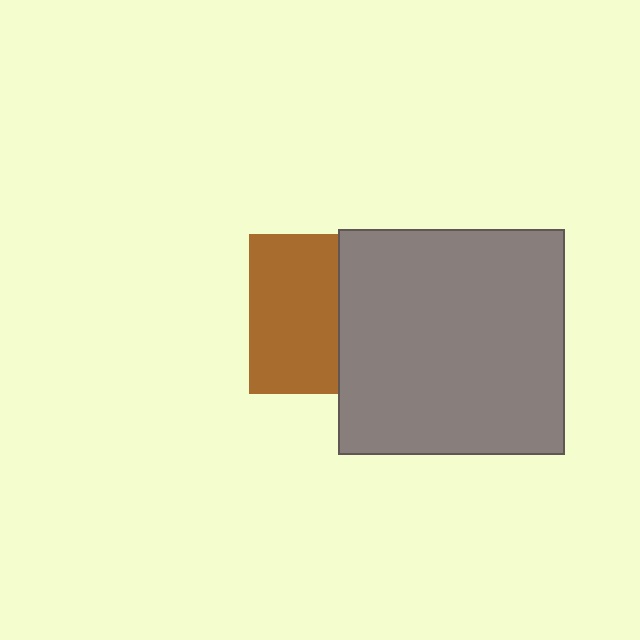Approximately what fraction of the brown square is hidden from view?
Roughly 45% of the brown square is hidden behind the gray square.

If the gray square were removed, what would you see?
You would see the complete brown square.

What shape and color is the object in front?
The object in front is a gray square.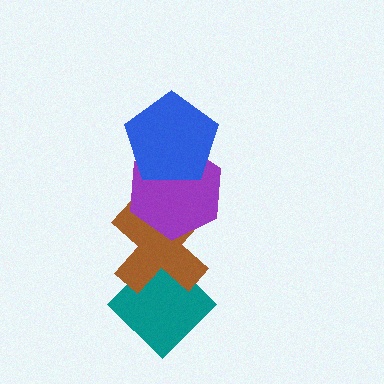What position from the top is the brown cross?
The brown cross is 3rd from the top.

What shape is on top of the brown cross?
The purple hexagon is on top of the brown cross.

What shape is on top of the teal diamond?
The brown cross is on top of the teal diamond.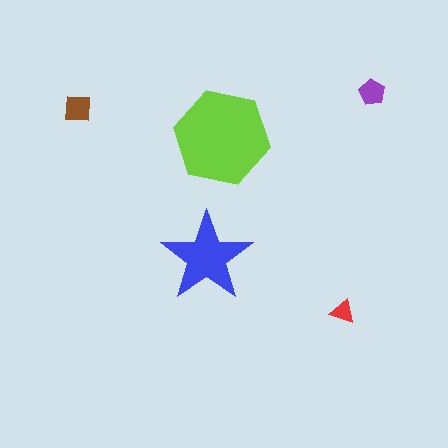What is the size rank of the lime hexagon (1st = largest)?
1st.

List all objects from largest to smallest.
The lime hexagon, the blue star, the brown square, the purple pentagon, the red triangle.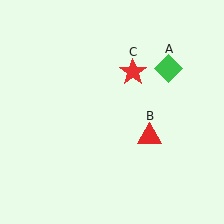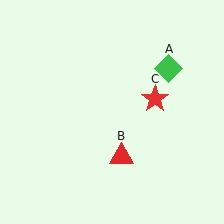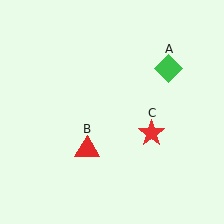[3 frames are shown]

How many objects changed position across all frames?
2 objects changed position: red triangle (object B), red star (object C).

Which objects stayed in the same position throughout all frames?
Green diamond (object A) remained stationary.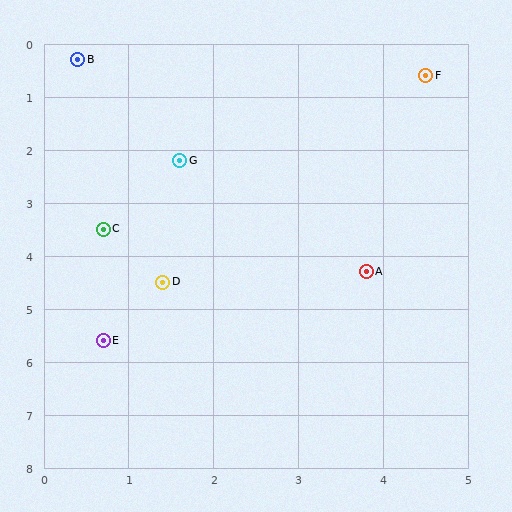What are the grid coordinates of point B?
Point B is at approximately (0.4, 0.3).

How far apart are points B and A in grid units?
Points B and A are about 5.2 grid units apart.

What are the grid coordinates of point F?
Point F is at approximately (4.5, 0.6).